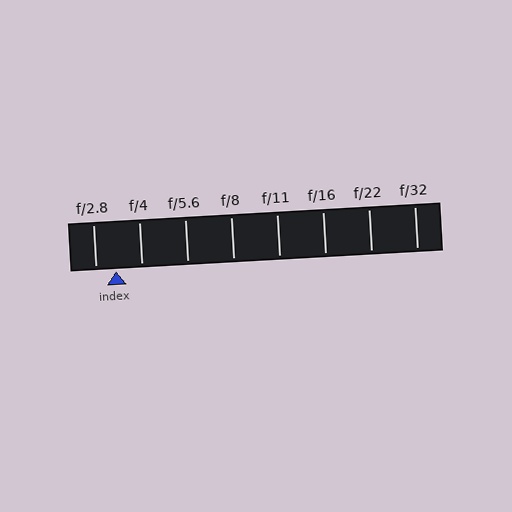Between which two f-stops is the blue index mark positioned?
The index mark is between f/2.8 and f/4.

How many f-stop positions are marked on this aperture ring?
There are 8 f-stop positions marked.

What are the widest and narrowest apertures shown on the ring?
The widest aperture shown is f/2.8 and the narrowest is f/32.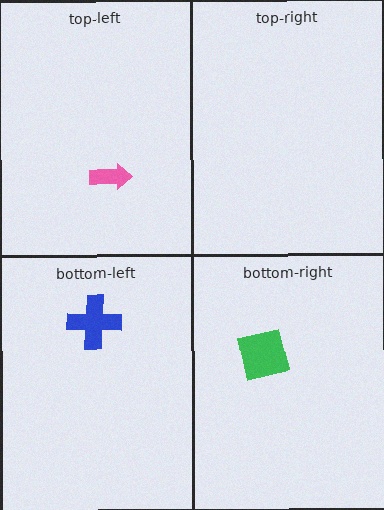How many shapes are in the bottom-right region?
1.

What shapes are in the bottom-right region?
The green square.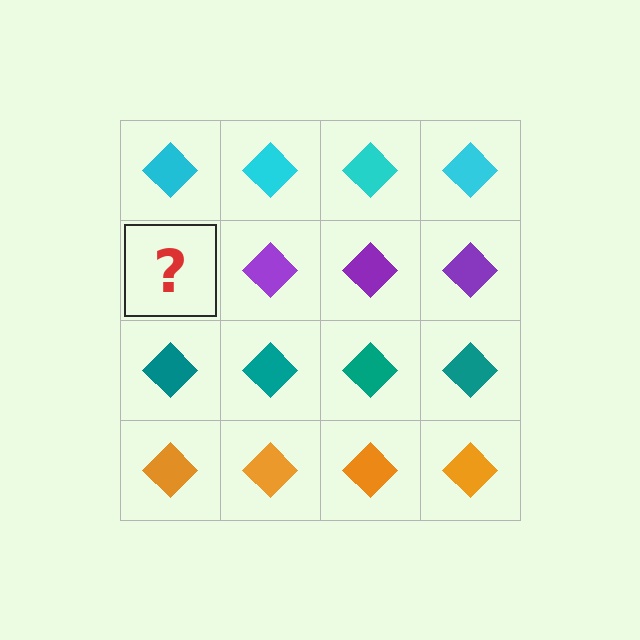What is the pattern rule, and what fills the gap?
The rule is that each row has a consistent color. The gap should be filled with a purple diamond.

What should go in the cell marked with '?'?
The missing cell should contain a purple diamond.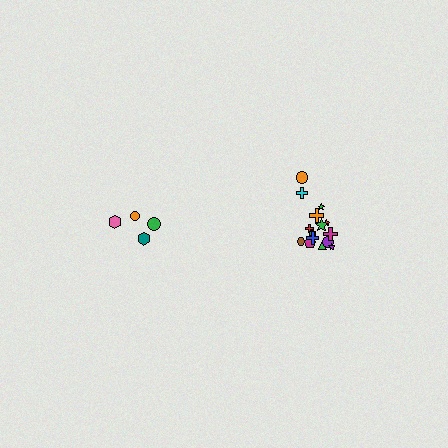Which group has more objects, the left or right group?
The right group.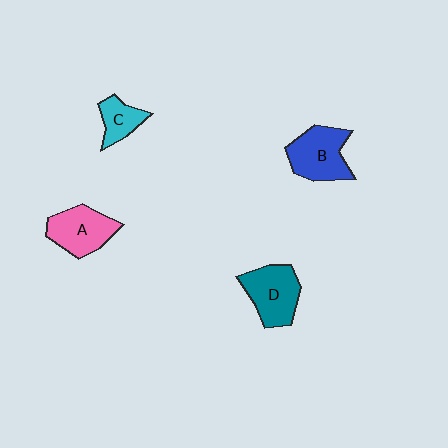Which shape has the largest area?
Shape B (blue).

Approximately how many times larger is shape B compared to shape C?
Approximately 1.8 times.